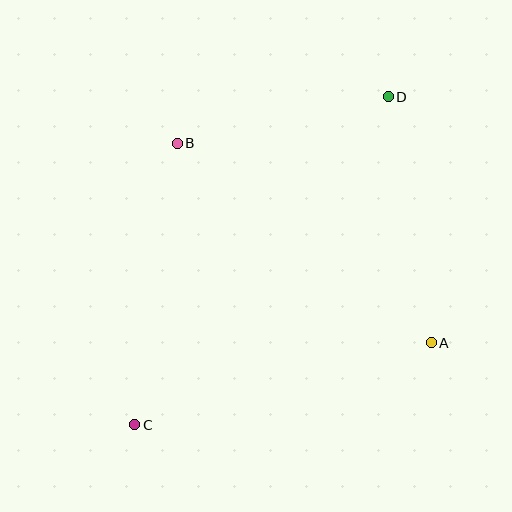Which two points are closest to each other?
Points B and D are closest to each other.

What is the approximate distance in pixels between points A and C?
The distance between A and C is approximately 308 pixels.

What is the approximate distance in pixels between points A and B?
The distance between A and B is approximately 323 pixels.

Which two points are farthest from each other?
Points C and D are farthest from each other.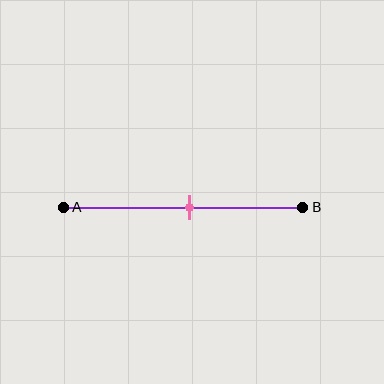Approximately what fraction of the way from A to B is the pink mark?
The pink mark is approximately 55% of the way from A to B.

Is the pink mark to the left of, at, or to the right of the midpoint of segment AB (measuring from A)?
The pink mark is approximately at the midpoint of segment AB.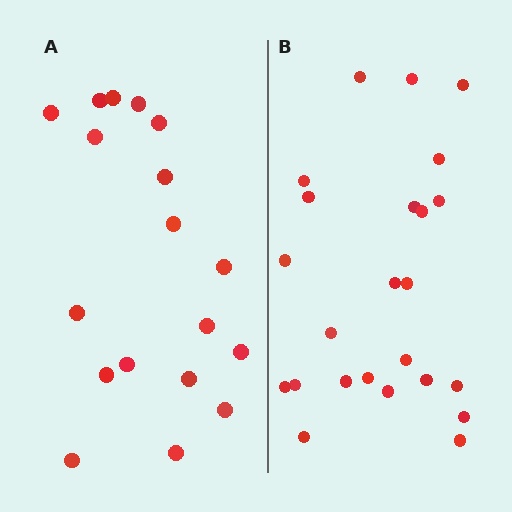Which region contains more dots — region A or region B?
Region B (the right region) has more dots.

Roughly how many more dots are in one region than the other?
Region B has about 6 more dots than region A.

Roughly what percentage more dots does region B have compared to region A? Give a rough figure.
About 35% more.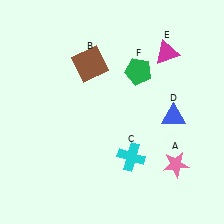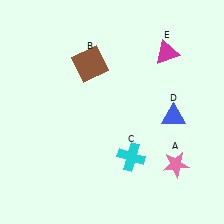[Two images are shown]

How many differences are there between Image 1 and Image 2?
There is 1 difference between the two images.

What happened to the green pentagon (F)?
The green pentagon (F) was removed in Image 2. It was in the top-right area of Image 1.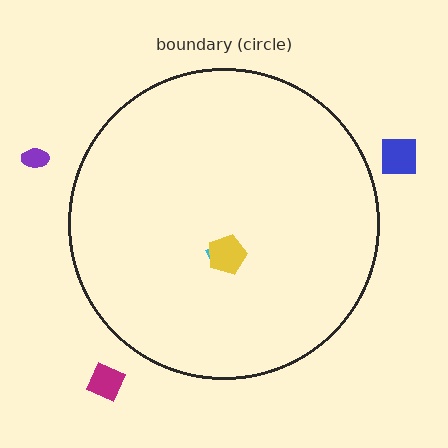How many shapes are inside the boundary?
2 inside, 3 outside.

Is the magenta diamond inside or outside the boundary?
Outside.